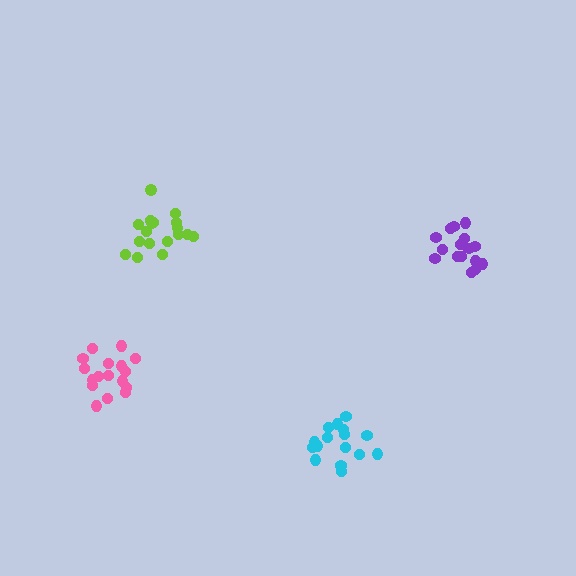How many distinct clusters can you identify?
There are 4 distinct clusters.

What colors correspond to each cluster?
The clusters are colored: pink, lime, cyan, purple.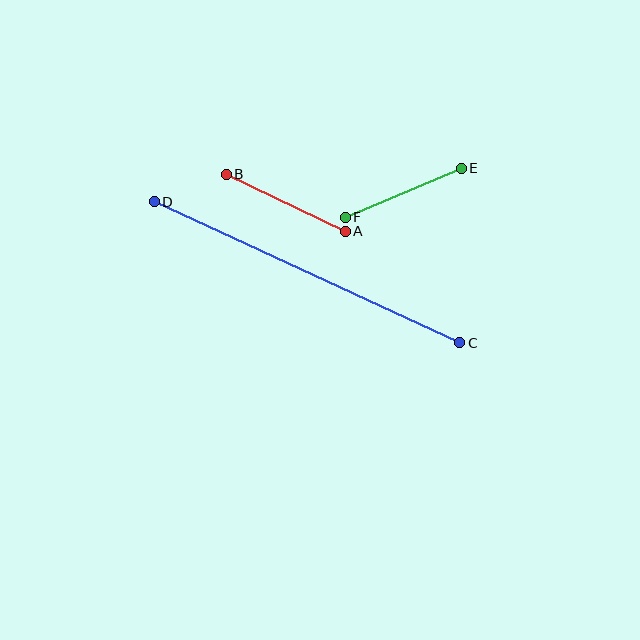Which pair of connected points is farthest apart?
Points C and D are farthest apart.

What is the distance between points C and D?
The distance is approximately 337 pixels.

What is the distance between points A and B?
The distance is approximately 132 pixels.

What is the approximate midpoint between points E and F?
The midpoint is at approximately (403, 193) pixels.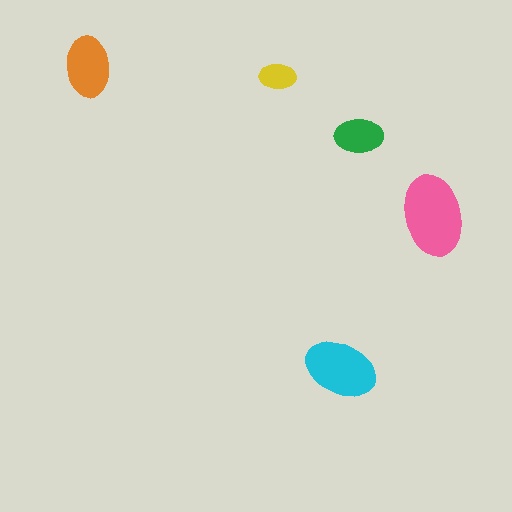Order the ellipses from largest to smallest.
the pink one, the cyan one, the orange one, the green one, the yellow one.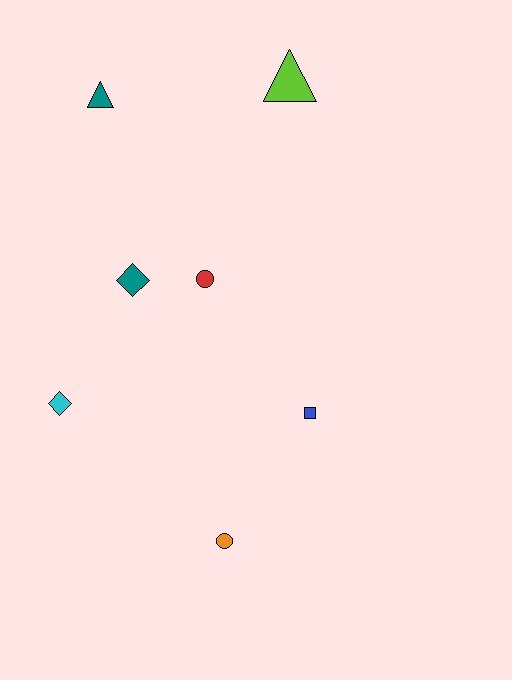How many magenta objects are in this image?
There are no magenta objects.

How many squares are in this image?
There is 1 square.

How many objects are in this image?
There are 7 objects.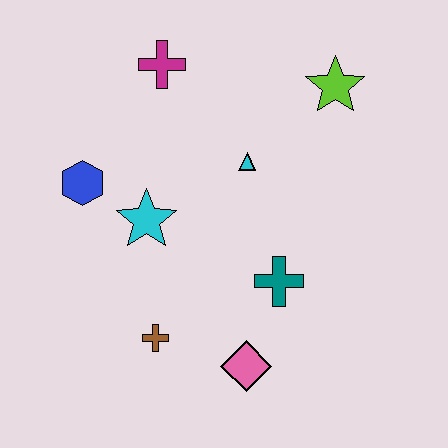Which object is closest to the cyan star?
The blue hexagon is closest to the cyan star.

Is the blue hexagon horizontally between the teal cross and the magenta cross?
No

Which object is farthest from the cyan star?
The lime star is farthest from the cyan star.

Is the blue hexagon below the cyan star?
No